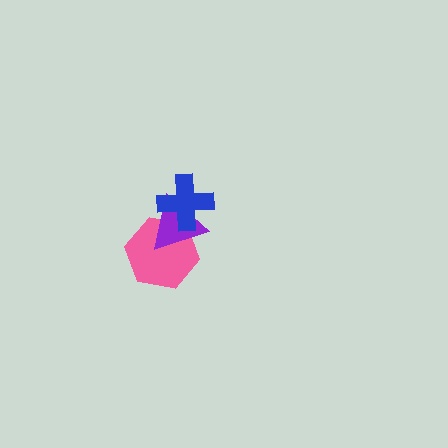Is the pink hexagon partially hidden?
Yes, it is partially covered by another shape.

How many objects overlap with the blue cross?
2 objects overlap with the blue cross.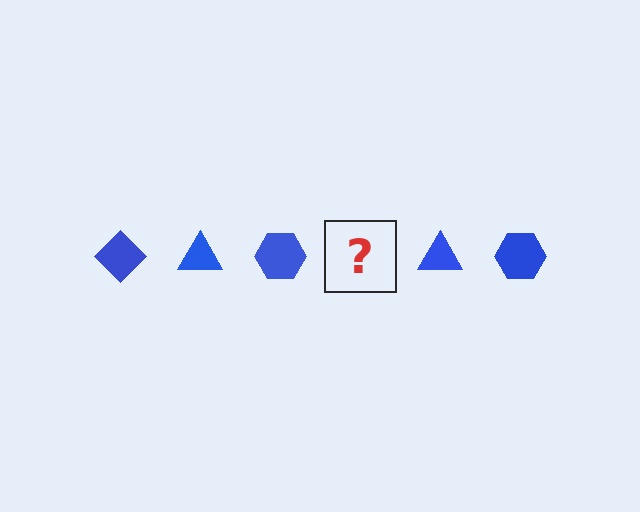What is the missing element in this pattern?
The missing element is a blue diamond.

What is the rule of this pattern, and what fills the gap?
The rule is that the pattern cycles through diamond, triangle, hexagon shapes in blue. The gap should be filled with a blue diamond.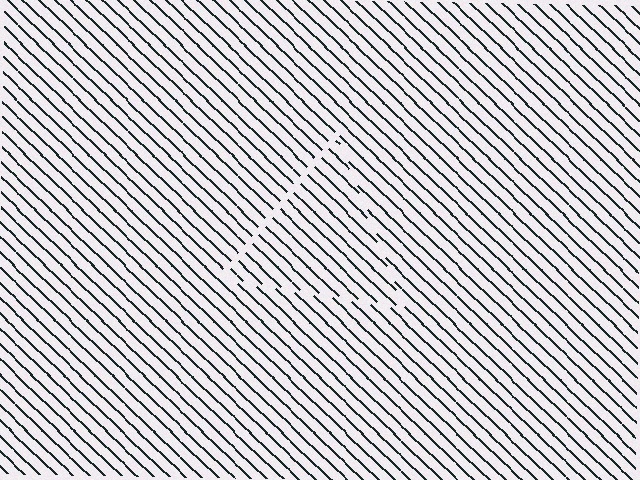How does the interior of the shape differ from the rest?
The interior of the shape contains the same grating, shifted by half a period — the contour is defined by the phase discontinuity where line-ends from the inner and outer gratings abut.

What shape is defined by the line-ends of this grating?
An illusory triangle. The interior of the shape contains the same grating, shifted by half a period — the contour is defined by the phase discontinuity where line-ends from the inner and outer gratings abut.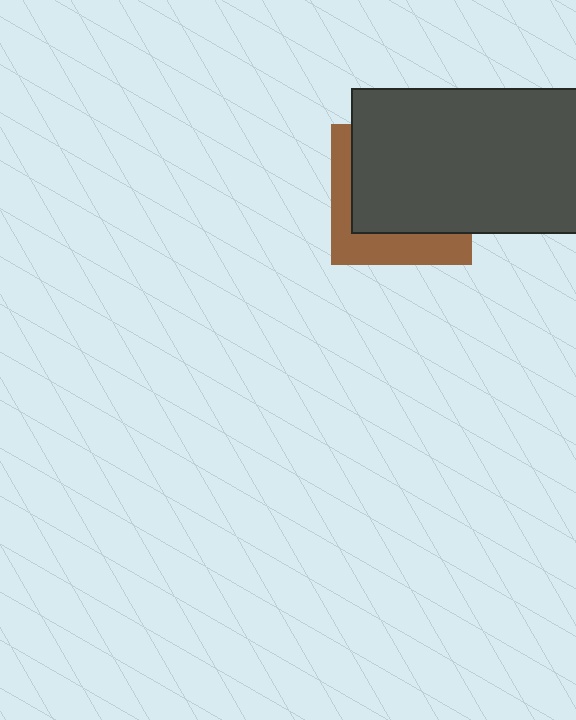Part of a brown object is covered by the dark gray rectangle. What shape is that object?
It is a square.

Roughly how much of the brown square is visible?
A small part of it is visible (roughly 34%).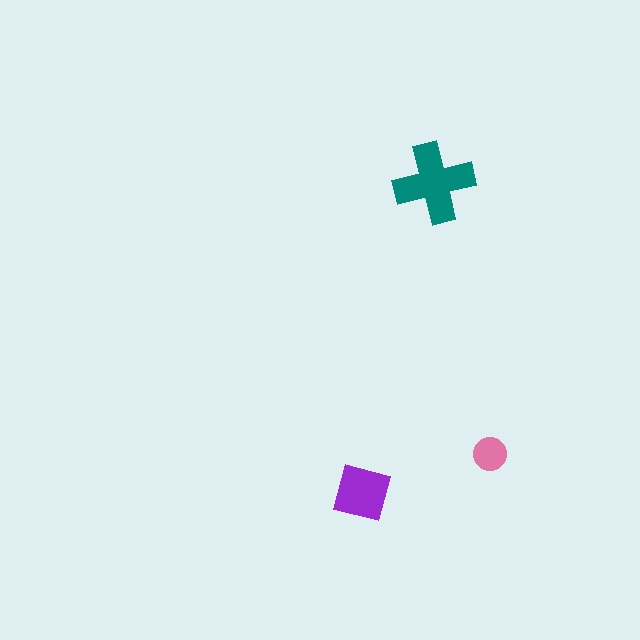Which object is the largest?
The teal cross.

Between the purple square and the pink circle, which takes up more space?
The purple square.